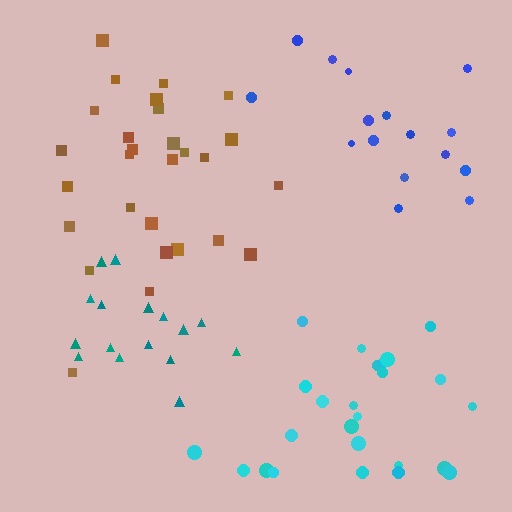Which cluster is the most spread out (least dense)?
Blue.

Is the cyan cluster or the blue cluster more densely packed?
Cyan.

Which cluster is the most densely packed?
Cyan.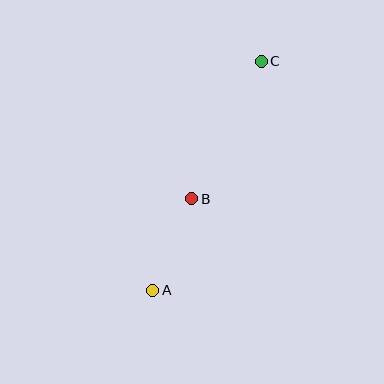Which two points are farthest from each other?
Points A and C are farthest from each other.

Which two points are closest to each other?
Points A and B are closest to each other.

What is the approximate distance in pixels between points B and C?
The distance between B and C is approximately 154 pixels.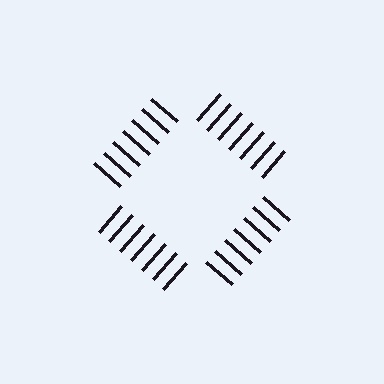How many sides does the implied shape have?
4 sides — the line-ends trace a square.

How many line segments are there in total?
28 — 7 along each of the 4 edges.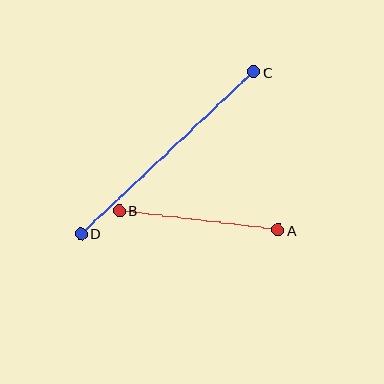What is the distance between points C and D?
The distance is approximately 237 pixels.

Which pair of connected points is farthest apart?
Points C and D are farthest apart.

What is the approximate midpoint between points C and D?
The midpoint is at approximately (167, 153) pixels.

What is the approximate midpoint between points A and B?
The midpoint is at approximately (199, 220) pixels.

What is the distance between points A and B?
The distance is approximately 160 pixels.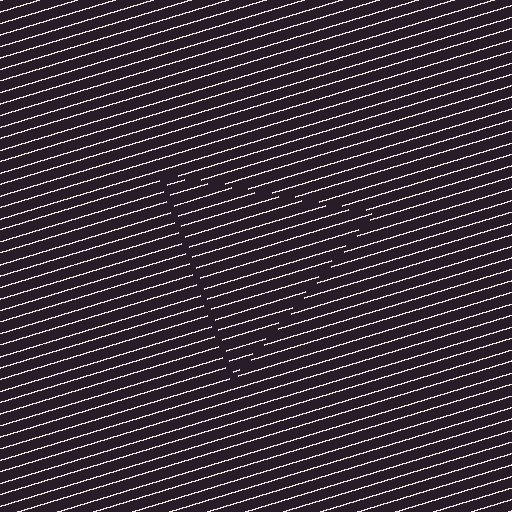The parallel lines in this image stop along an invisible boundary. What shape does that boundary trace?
An illusory triangle. The interior of the shape contains the same grating, shifted by half a period — the contour is defined by the phase discontinuity where line-ends from the inner and outer gratings abut.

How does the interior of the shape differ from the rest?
The interior of the shape contains the same grating, shifted by half a period — the contour is defined by the phase discontinuity where line-ends from the inner and outer gratings abut.